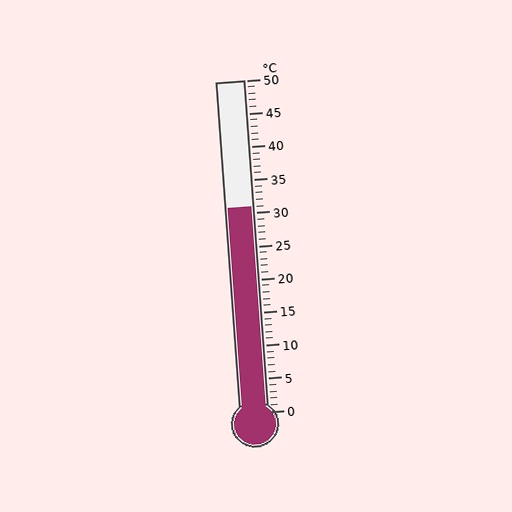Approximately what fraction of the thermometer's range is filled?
The thermometer is filled to approximately 60% of its range.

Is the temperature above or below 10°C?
The temperature is above 10°C.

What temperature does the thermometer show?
The thermometer shows approximately 31°C.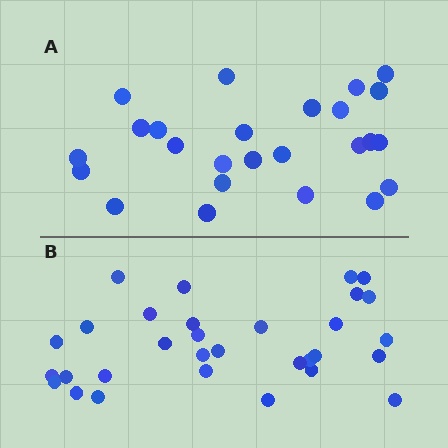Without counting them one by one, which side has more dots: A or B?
Region B (the bottom region) has more dots.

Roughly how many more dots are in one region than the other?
Region B has about 6 more dots than region A.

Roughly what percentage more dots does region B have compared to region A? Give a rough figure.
About 25% more.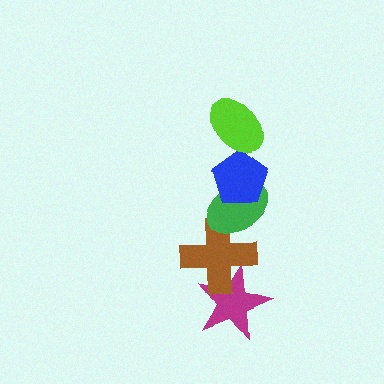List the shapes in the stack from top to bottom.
From top to bottom: the lime ellipse, the blue pentagon, the green ellipse, the brown cross, the magenta star.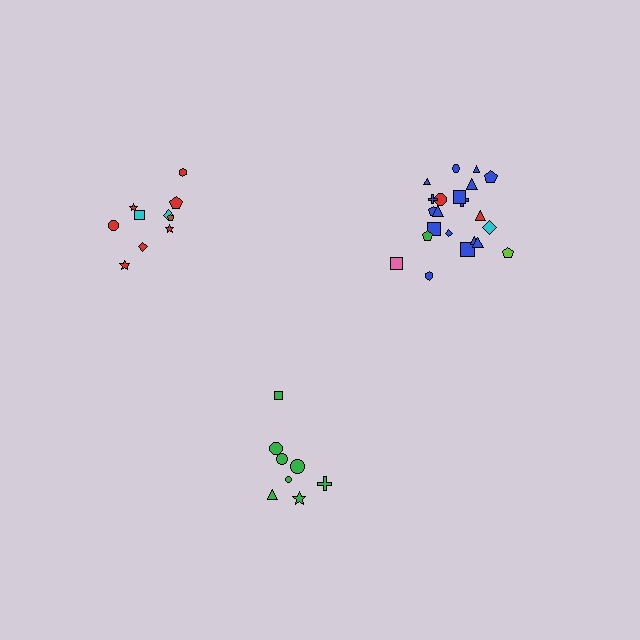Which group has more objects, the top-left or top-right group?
The top-right group.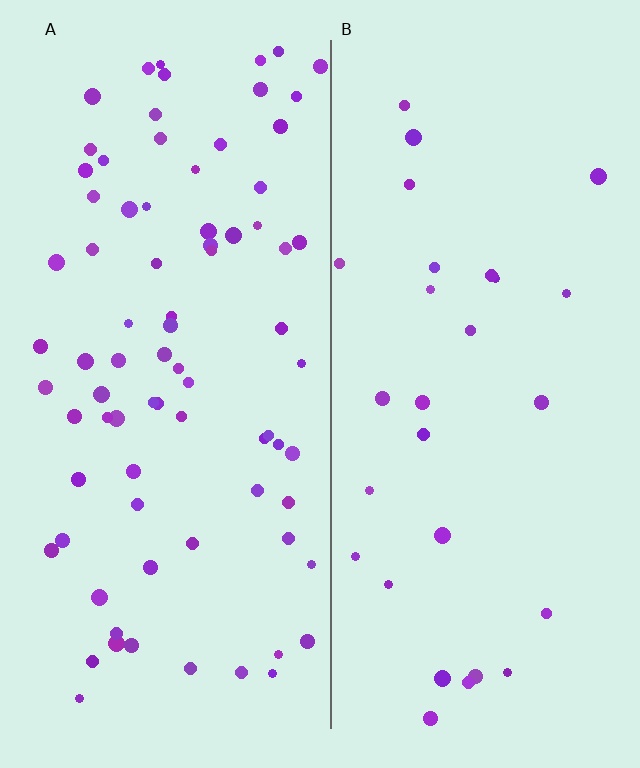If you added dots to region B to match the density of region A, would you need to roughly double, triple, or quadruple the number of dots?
Approximately triple.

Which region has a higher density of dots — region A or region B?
A (the left).